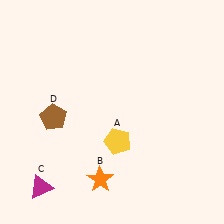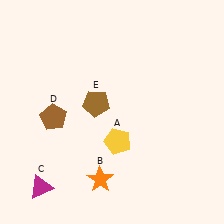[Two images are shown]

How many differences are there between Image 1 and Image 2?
There is 1 difference between the two images.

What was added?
A brown pentagon (E) was added in Image 2.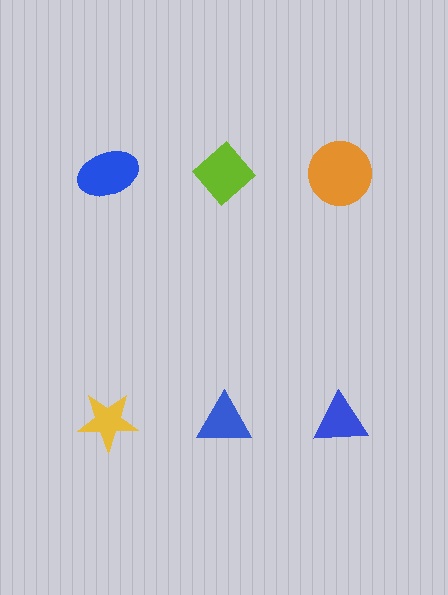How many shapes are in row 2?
3 shapes.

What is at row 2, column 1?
A yellow star.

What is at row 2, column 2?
A blue triangle.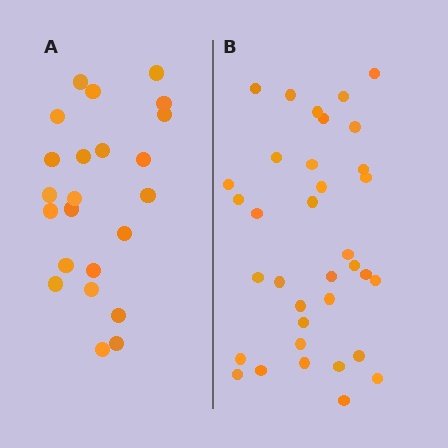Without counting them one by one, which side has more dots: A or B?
Region B (the right region) has more dots.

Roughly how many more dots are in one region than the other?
Region B has roughly 12 or so more dots than region A.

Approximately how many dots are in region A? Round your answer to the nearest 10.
About 20 dots. (The exact count is 23, which rounds to 20.)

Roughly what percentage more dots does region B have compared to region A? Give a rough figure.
About 50% more.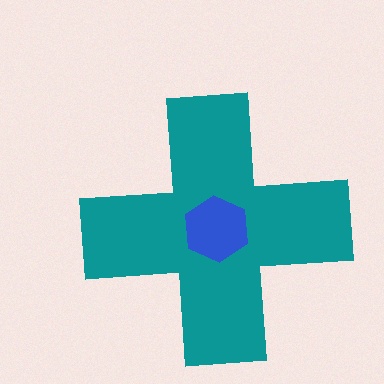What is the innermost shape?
The blue hexagon.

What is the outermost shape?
The teal cross.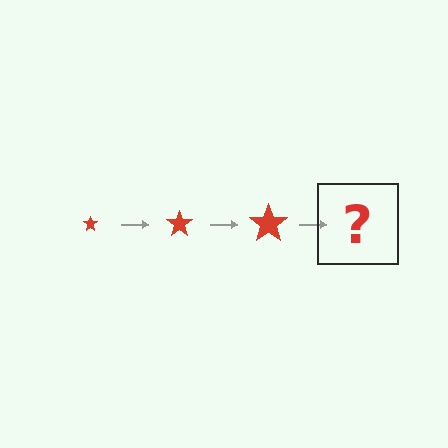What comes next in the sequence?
The next element should be a red star, larger than the previous one.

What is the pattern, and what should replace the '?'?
The pattern is that the star gets progressively larger each step. The '?' should be a red star, larger than the previous one.